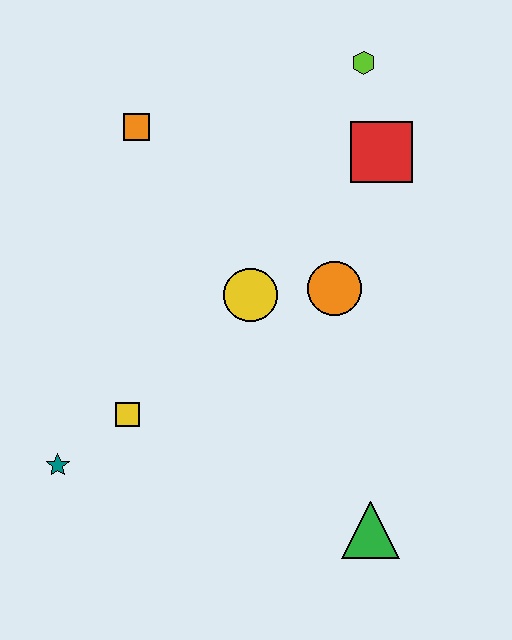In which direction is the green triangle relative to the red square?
The green triangle is below the red square.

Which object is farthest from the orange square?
The green triangle is farthest from the orange square.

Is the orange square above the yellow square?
Yes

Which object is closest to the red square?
The lime hexagon is closest to the red square.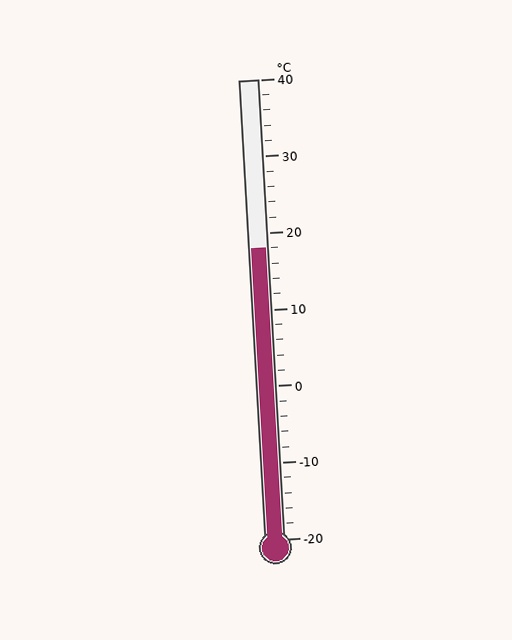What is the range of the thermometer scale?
The thermometer scale ranges from -20°C to 40°C.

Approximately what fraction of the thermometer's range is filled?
The thermometer is filled to approximately 65% of its range.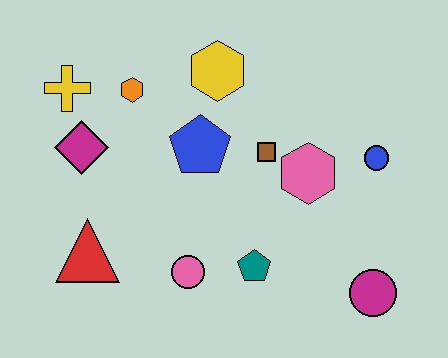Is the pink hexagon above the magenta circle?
Yes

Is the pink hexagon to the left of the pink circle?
No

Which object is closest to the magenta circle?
The teal pentagon is closest to the magenta circle.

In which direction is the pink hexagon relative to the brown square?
The pink hexagon is to the right of the brown square.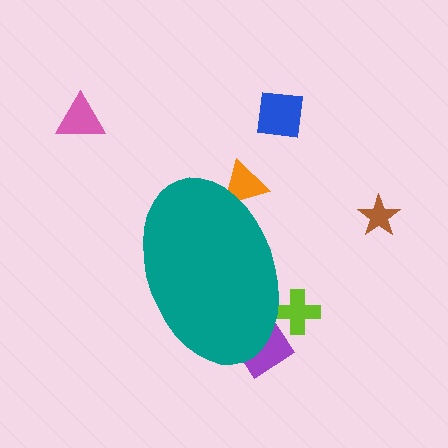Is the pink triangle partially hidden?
No, the pink triangle is fully visible.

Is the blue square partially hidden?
No, the blue square is fully visible.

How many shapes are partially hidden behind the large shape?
3 shapes are partially hidden.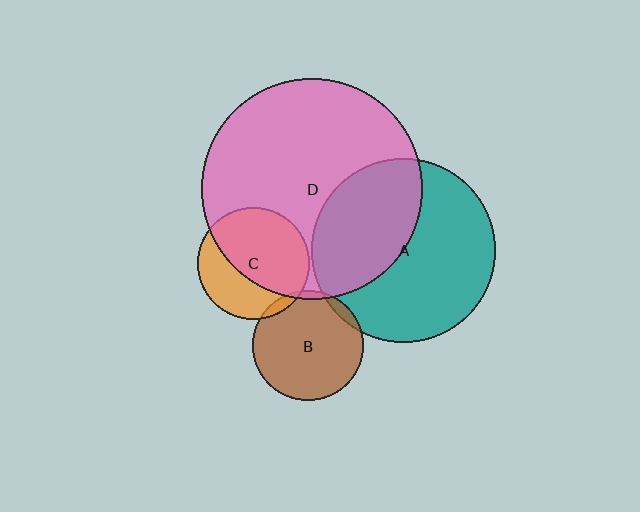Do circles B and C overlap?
Yes.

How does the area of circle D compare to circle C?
Approximately 3.9 times.